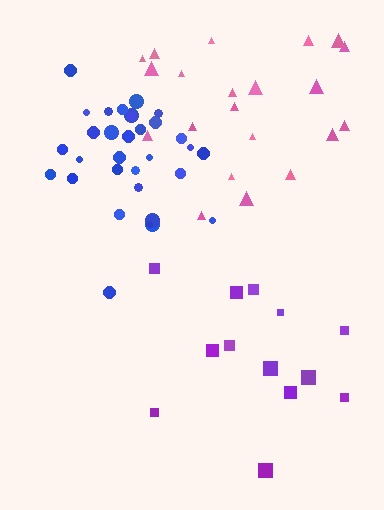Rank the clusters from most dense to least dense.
blue, pink, purple.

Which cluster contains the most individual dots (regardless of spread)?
Blue (32).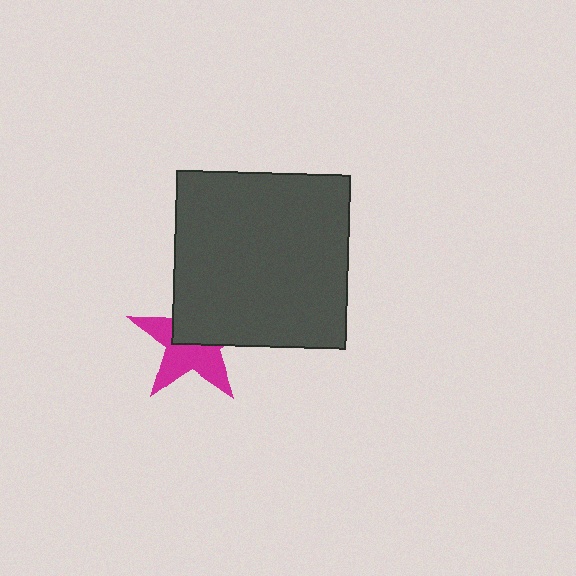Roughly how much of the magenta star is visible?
About half of it is visible (roughly 54%).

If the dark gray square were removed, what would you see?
You would see the complete magenta star.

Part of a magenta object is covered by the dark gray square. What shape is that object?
It is a star.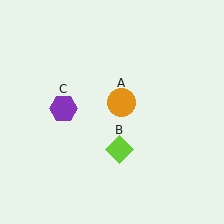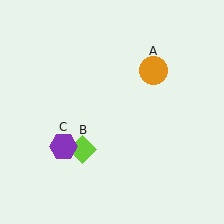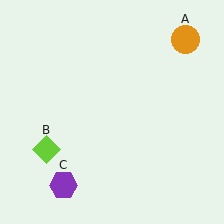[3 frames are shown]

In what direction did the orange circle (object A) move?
The orange circle (object A) moved up and to the right.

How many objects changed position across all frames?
3 objects changed position: orange circle (object A), lime diamond (object B), purple hexagon (object C).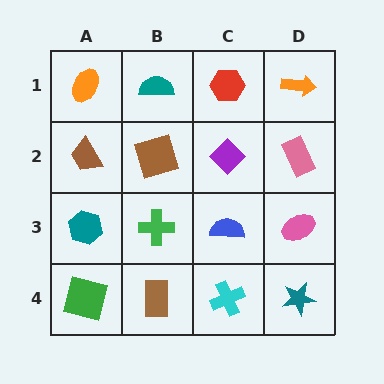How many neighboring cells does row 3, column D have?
3.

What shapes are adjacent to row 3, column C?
A purple diamond (row 2, column C), a cyan cross (row 4, column C), a green cross (row 3, column B), a pink ellipse (row 3, column D).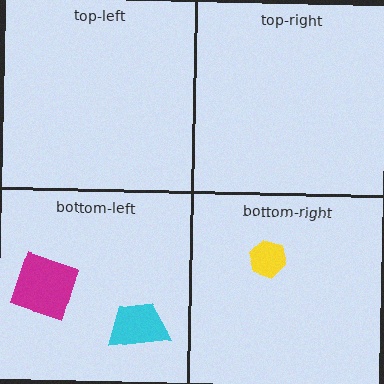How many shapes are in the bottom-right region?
1.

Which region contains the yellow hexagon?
The bottom-right region.